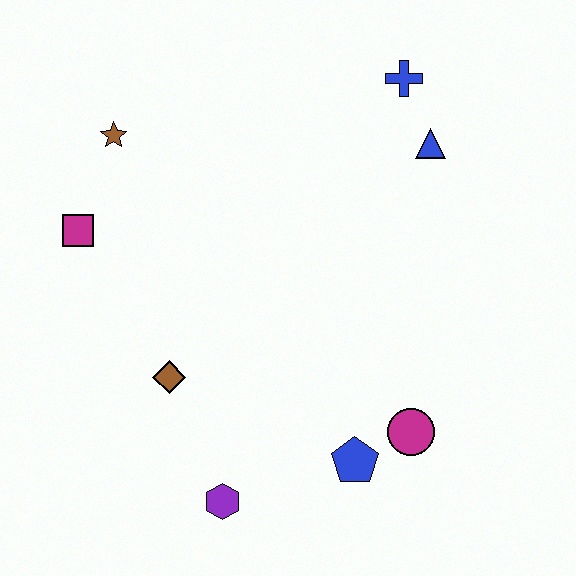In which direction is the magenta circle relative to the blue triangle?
The magenta circle is below the blue triangle.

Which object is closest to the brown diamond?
The purple hexagon is closest to the brown diamond.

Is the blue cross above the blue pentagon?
Yes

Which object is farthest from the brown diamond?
The blue cross is farthest from the brown diamond.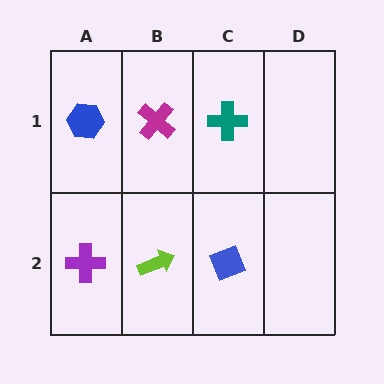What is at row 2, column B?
A lime arrow.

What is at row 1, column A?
A blue hexagon.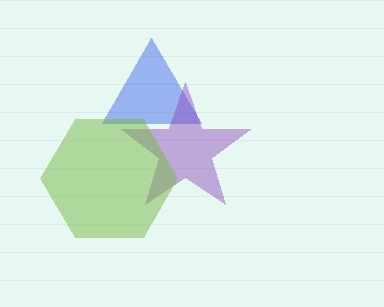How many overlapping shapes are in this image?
There are 3 overlapping shapes in the image.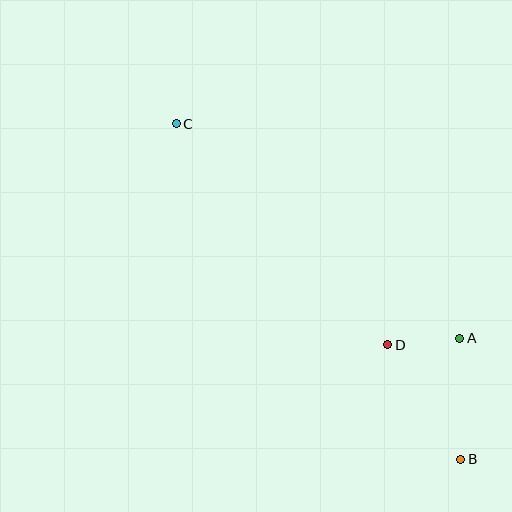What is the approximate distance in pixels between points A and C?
The distance between A and C is approximately 356 pixels.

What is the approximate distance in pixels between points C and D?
The distance between C and D is approximately 306 pixels.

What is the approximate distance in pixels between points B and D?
The distance between B and D is approximately 136 pixels.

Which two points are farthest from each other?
Points B and C are farthest from each other.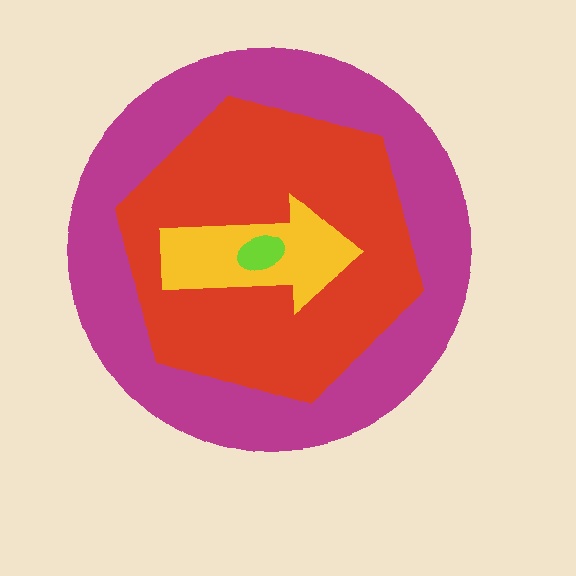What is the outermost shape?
The magenta circle.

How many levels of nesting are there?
4.